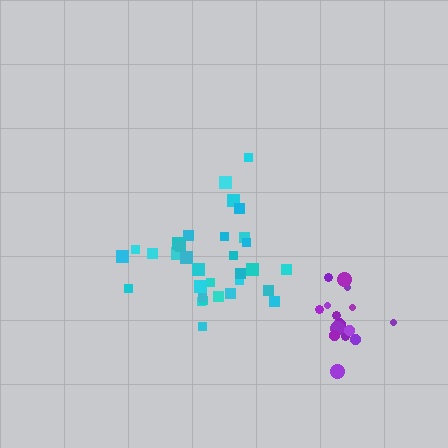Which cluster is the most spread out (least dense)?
Cyan.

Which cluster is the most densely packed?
Purple.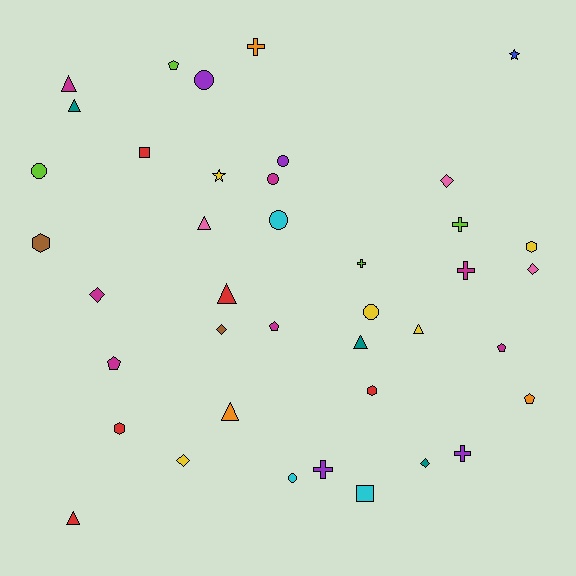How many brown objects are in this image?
There are 2 brown objects.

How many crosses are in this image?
There are 6 crosses.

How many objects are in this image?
There are 40 objects.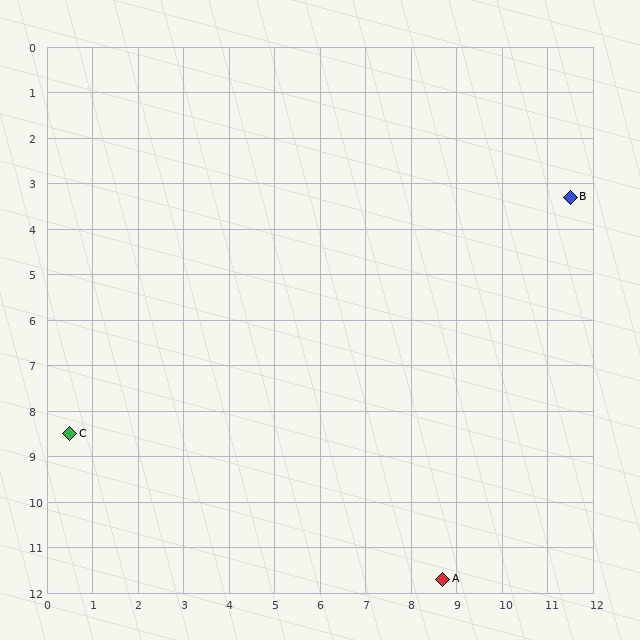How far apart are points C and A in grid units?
Points C and A are about 8.8 grid units apart.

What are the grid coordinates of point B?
Point B is at approximately (11.5, 3.3).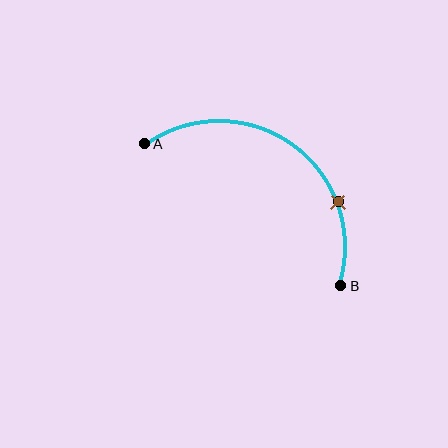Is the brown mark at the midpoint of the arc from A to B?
No. The brown mark lies on the arc but is closer to endpoint B. The arc midpoint would be at the point on the curve equidistant along the arc from both A and B.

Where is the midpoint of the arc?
The arc midpoint is the point on the curve farthest from the straight line joining A and B. It sits above and to the right of that line.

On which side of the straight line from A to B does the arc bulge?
The arc bulges above and to the right of the straight line connecting A and B.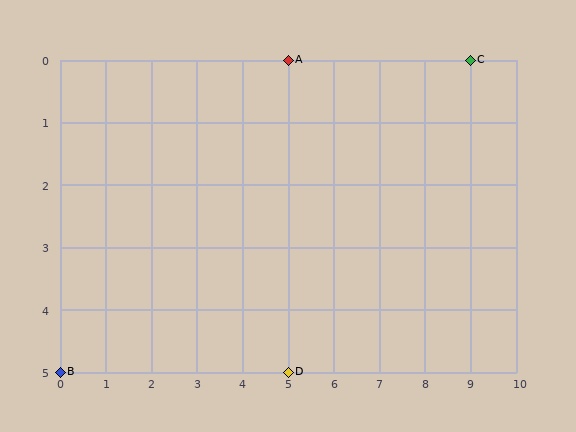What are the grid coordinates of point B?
Point B is at grid coordinates (0, 5).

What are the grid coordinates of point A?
Point A is at grid coordinates (5, 0).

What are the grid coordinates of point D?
Point D is at grid coordinates (5, 5).